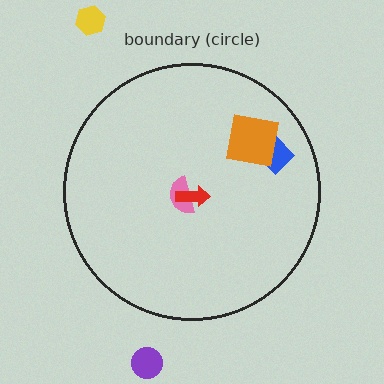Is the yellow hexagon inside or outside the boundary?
Outside.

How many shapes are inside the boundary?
4 inside, 2 outside.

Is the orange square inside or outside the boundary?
Inside.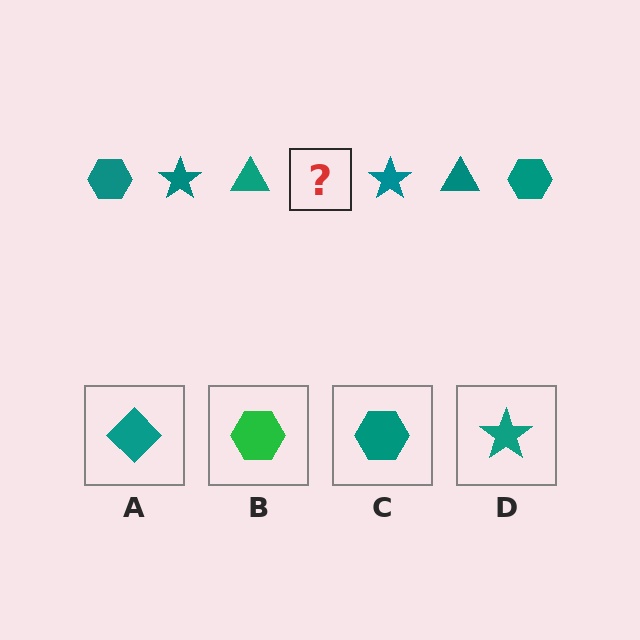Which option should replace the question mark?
Option C.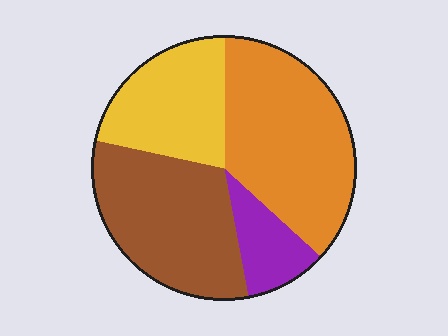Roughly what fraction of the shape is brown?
Brown takes up about one third (1/3) of the shape.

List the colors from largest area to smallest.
From largest to smallest: orange, brown, yellow, purple.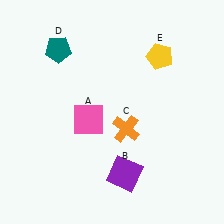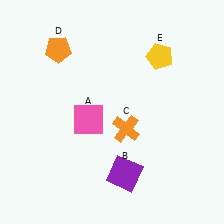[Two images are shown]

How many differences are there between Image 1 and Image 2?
There is 1 difference between the two images.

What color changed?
The pentagon (D) changed from teal in Image 1 to orange in Image 2.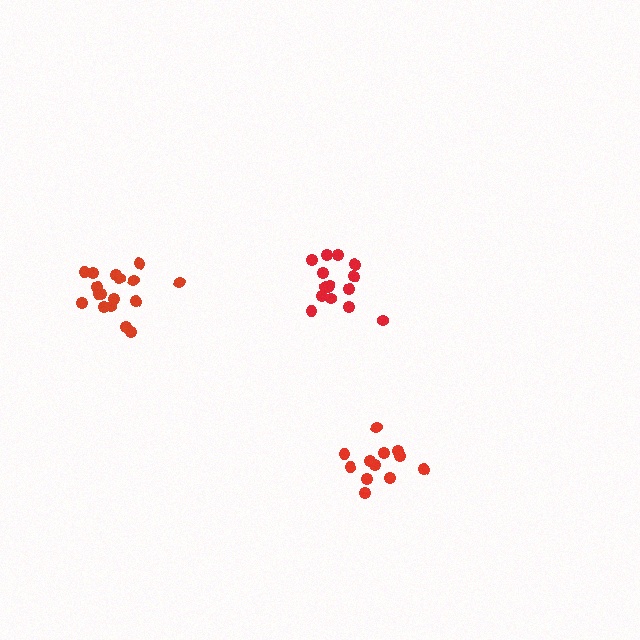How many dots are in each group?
Group 1: 17 dots, Group 2: 15 dots, Group 3: 12 dots (44 total).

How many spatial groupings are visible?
There are 3 spatial groupings.